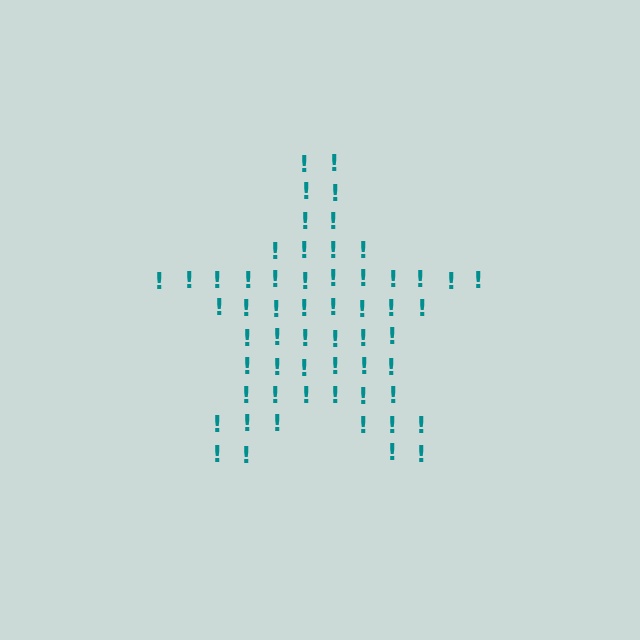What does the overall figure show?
The overall figure shows a star.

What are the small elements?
The small elements are exclamation marks.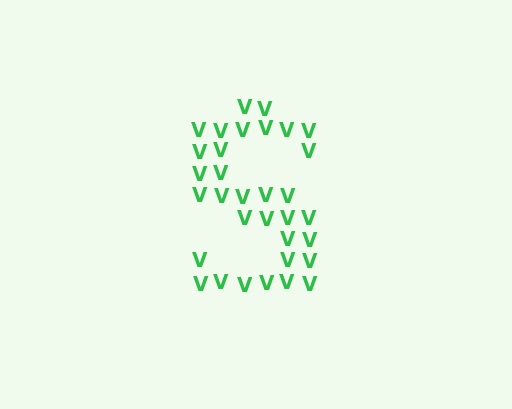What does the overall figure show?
The overall figure shows the letter S.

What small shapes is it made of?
It is made of small letter V's.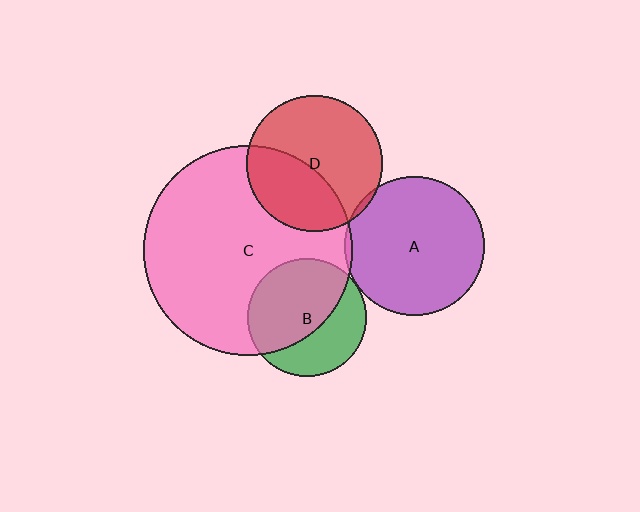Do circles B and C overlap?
Yes.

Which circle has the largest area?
Circle C (pink).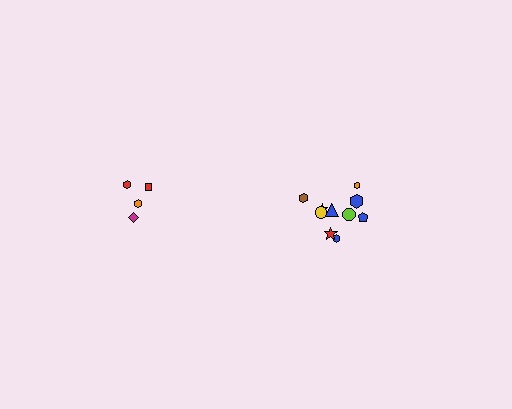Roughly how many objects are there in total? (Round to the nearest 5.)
Roughly 15 objects in total.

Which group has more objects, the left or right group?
The right group.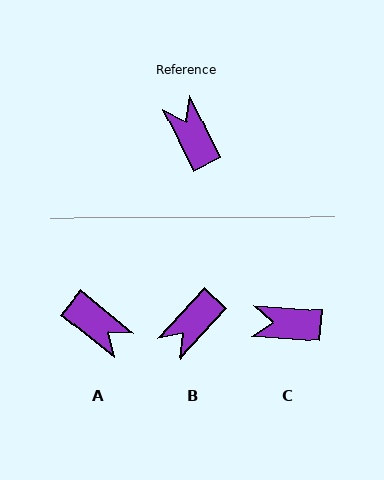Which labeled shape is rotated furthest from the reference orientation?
A, about 155 degrees away.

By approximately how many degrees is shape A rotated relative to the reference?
Approximately 155 degrees clockwise.